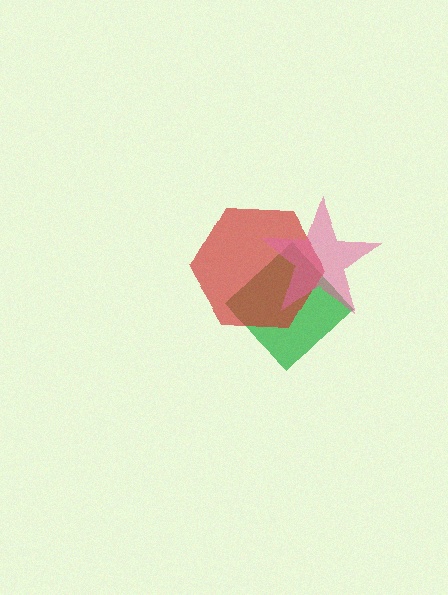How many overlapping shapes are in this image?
There are 3 overlapping shapes in the image.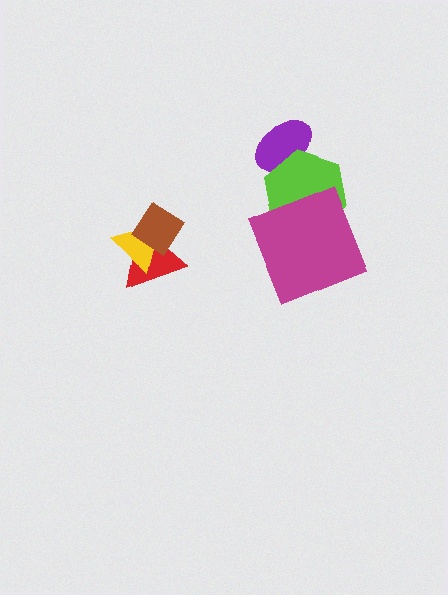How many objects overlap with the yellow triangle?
2 objects overlap with the yellow triangle.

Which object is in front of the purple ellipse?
The lime hexagon is in front of the purple ellipse.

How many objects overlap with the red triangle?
2 objects overlap with the red triangle.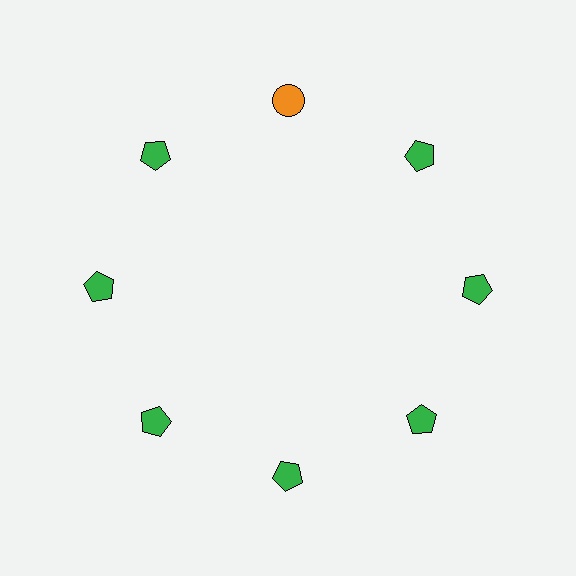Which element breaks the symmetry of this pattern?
The orange circle at roughly the 12 o'clock position breaks the symmetry. All other shapes are green pentagons.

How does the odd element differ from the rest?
It differs in both color (orange instead of green) and shape (circle instead of pentagon).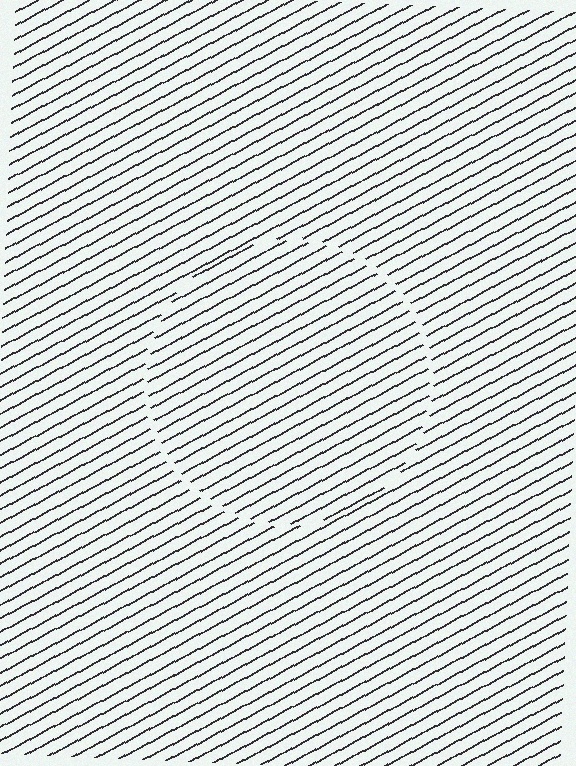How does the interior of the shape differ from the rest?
The interior of the shape contains the same grating, shifted by half a period — the contour is defined by the phase discontinuity where line-ends from the inner and outer gratings abut.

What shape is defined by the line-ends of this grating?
An illusory circle. The interior of the shape contains the same grating, shifted by half a period — the contour is defined by the phase discontinuity where line-ends from the inner and outer gratings abut.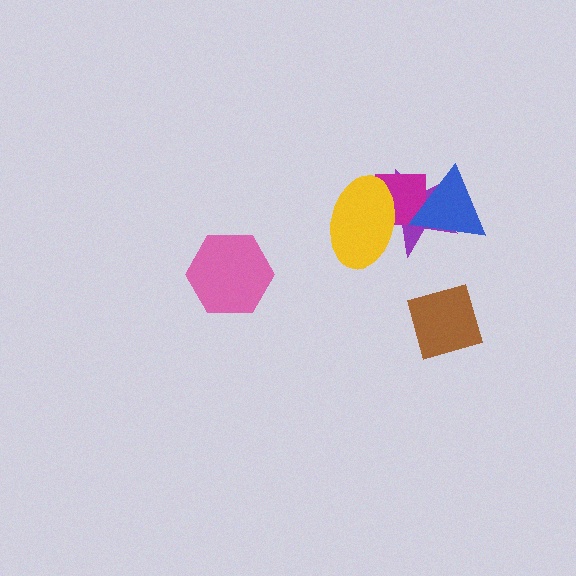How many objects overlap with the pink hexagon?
0 objects overlap with the pink hexagon.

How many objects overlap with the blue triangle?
2 objects overlap with the blue triangle.